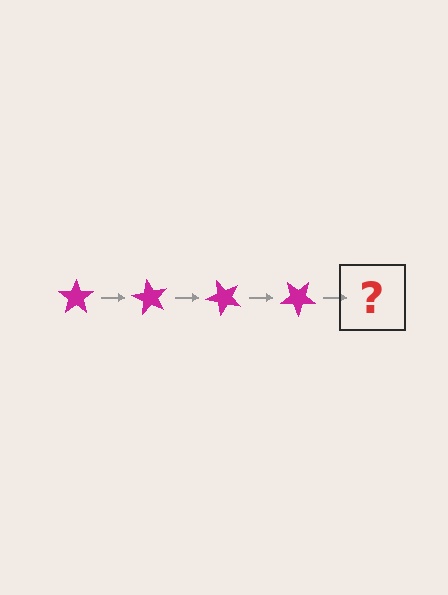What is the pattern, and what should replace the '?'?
The pattern is that the star rotates 60 degrees each step. The '?' should be a magenta star rotated 240 degrees.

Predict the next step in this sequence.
The next step is a magenta star rotated 240 degrees.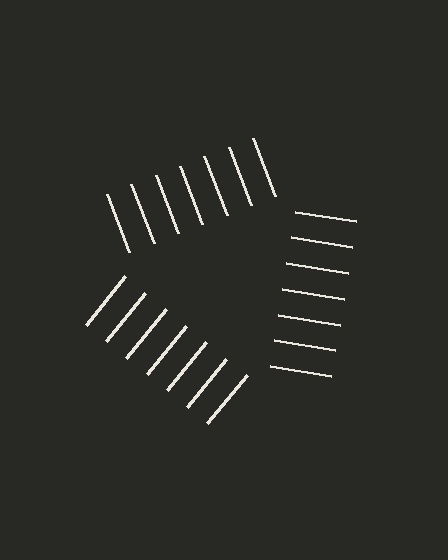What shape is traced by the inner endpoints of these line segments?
An illusory triangle — the line segments terminate on its edges but no continuous stroke is drawn.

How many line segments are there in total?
21 — 7 along each of the 3 edges.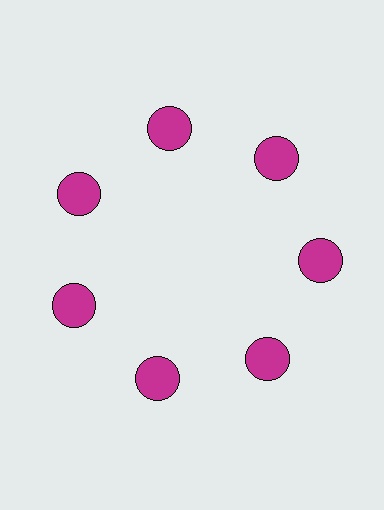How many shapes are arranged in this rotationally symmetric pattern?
There are 7 shapes, arranged in 7 groups of 1.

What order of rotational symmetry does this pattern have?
This pattern has 7-fold rotational symmetry.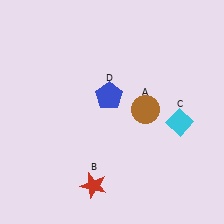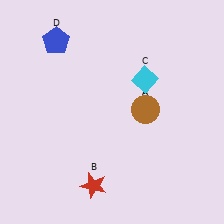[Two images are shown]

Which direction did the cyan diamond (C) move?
The cyan diamond (C) moved up.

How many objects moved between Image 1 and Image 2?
2 objects moved between the two images.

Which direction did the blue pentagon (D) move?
The blue pentagon (D) moved up.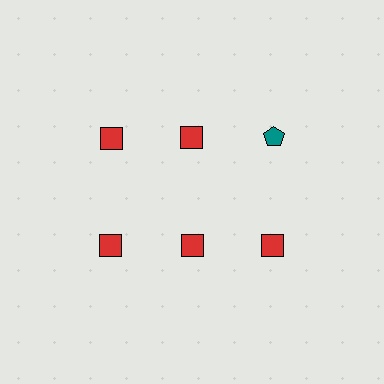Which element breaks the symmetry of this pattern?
The teal pentagon in the top row, center column breaks the symmetry. All other shapes are red squares.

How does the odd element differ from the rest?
It differs in both color (teal instead of red) and shape (pentagon instead of square).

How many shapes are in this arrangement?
There are 6 shapes arranged in a grid pattern.